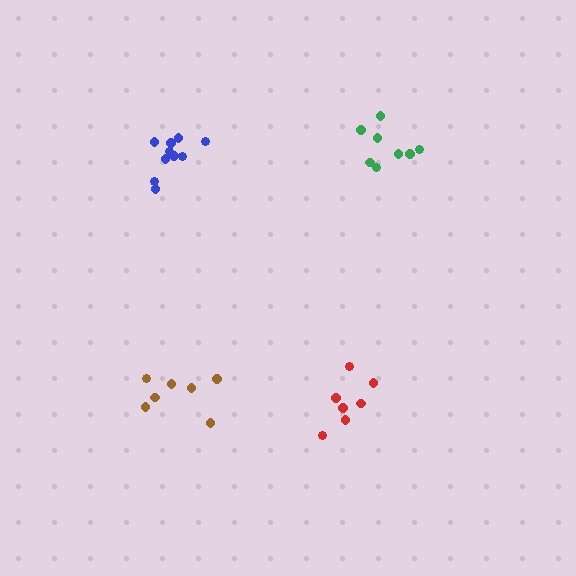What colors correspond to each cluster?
The clusters are colored: blue, brown, red, green.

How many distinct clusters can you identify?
There are 4 distinct clusters.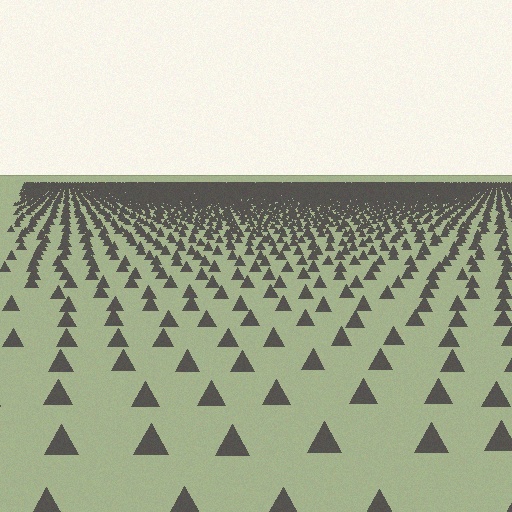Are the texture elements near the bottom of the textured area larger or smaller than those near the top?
Larger. Near the bottom, elements are closer to the viewer and appear at a bigger on-screen size.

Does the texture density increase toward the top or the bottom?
Density increases toward the top.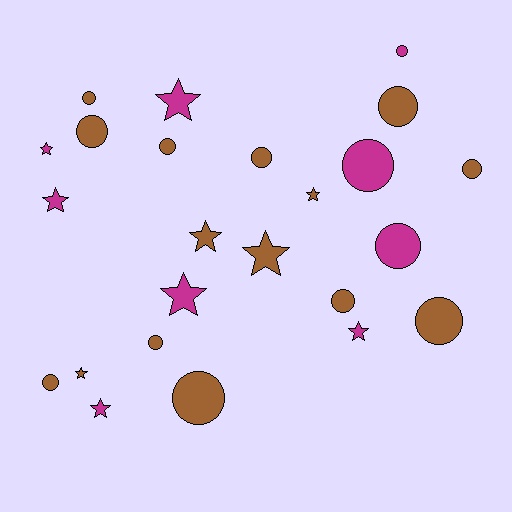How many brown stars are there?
There are 4 brown stars.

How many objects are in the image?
There are 24 objects.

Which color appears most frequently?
Brown, with 15 objects.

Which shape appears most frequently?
Circle, with 14 objects.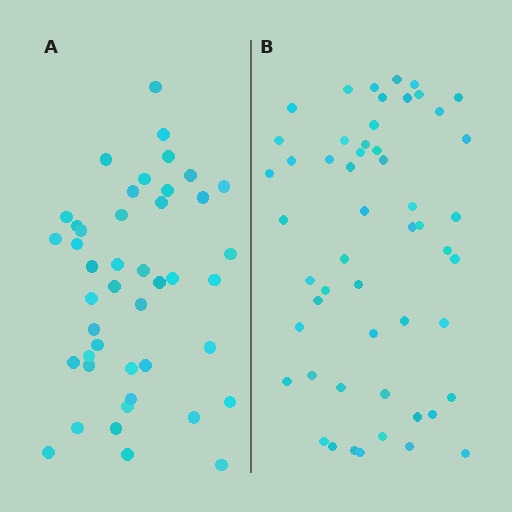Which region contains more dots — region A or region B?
Region B (the right region) has more dots.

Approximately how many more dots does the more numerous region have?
Region B has roughly 8 or so more dots than region A.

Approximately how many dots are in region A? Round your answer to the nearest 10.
About 40 dots. (The exact count is 44, which rounds to 40.)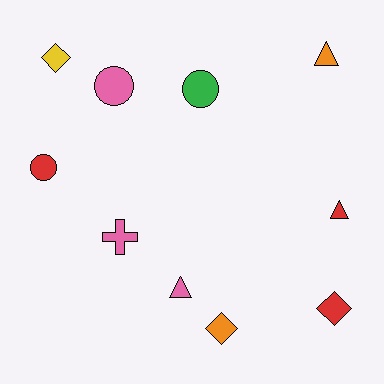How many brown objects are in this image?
There are no brown objects.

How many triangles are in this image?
There are 3 triangles.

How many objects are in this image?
There are 10 objects.